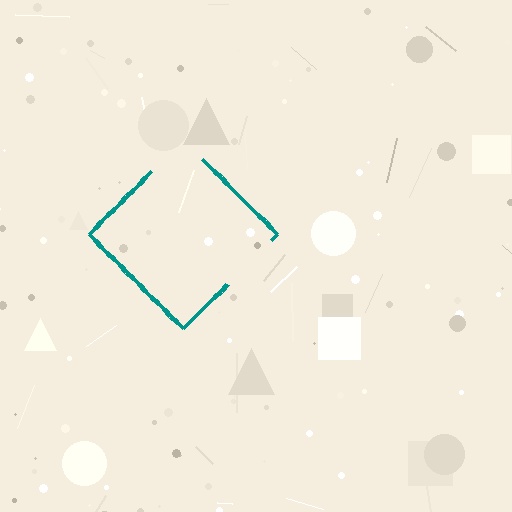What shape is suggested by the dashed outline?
The dashed outline suggests a diamond.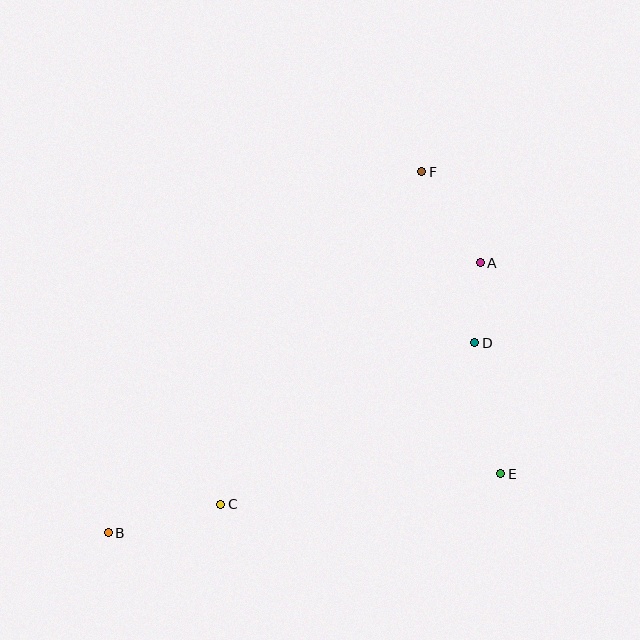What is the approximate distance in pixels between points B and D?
The distance between B and D is approximately 413 pixels.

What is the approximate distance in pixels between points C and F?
The distance between C and F is approximately 389 pixels.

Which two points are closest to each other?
Points A and D are closest to each other.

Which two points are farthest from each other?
Points B and F are farthest from each other.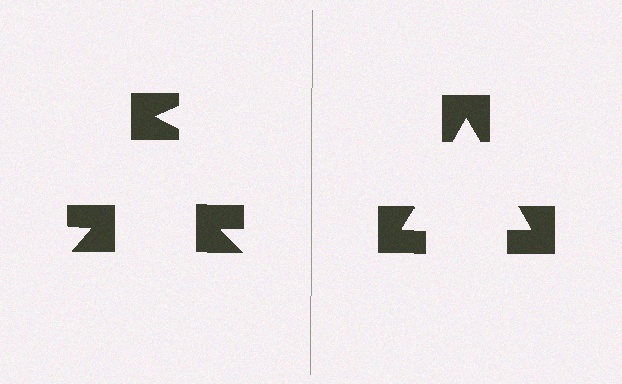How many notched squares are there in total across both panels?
6 — 3 on each side.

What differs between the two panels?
The notched squares are positioned identically on both sides; only the wedge orientations differ. On the right they align to a triangle; on the left they are misaligned.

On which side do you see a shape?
An illusory triangle appears on the right side. On the left side the wedge cuts are rotated, so no coherent shape forms.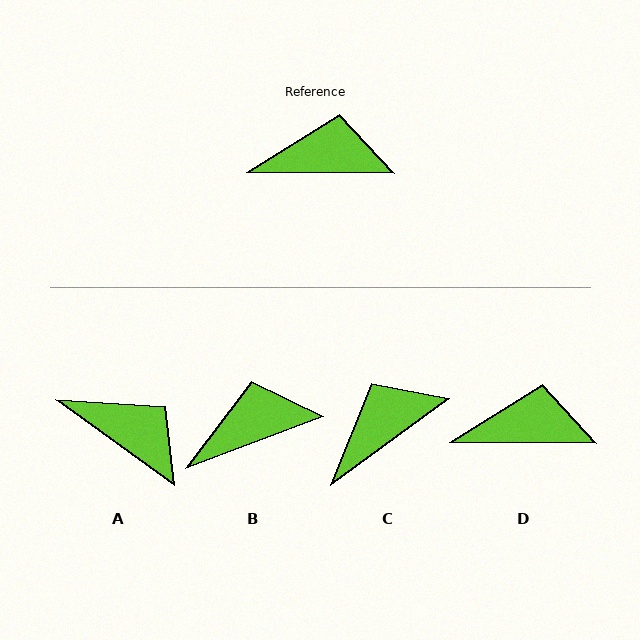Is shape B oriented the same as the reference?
No, it is off by about 21 degrees.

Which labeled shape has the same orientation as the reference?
D.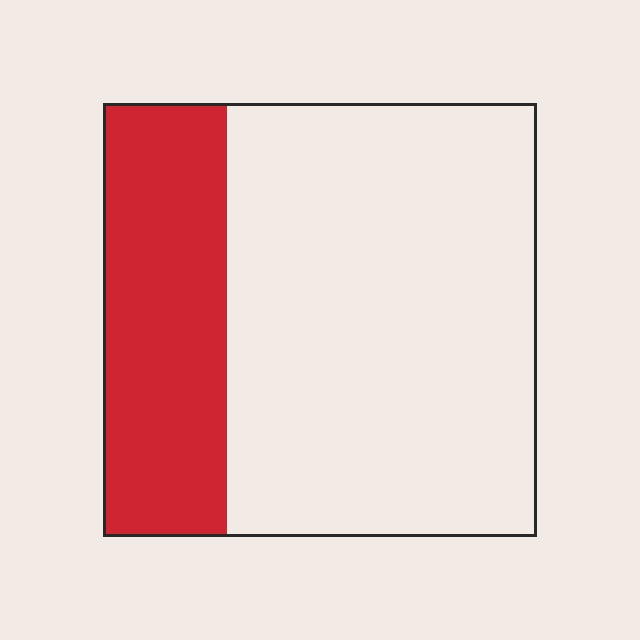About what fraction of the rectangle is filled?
About one quarter (1/4).